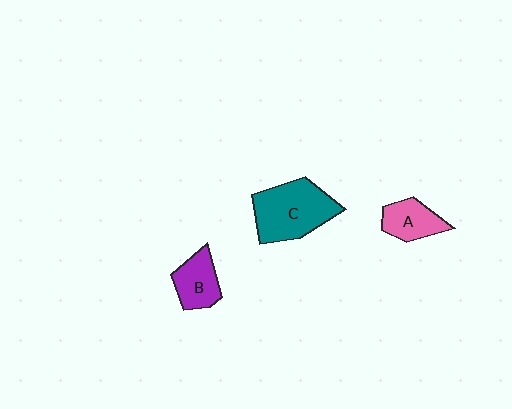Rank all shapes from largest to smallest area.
From largest to smallest: C (teal), B (purple), A (pink).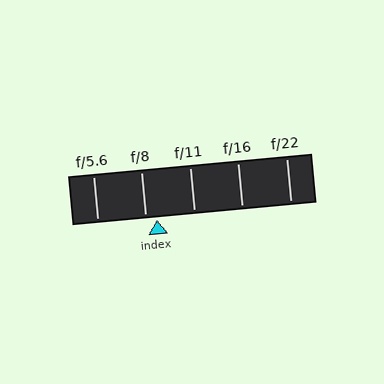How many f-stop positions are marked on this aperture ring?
There are 5 f-stop positions marked.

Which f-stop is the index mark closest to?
The index mark is closest to f/8.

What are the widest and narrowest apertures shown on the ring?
The widest aperture shown is f/5.6 and the narrowest is f/22.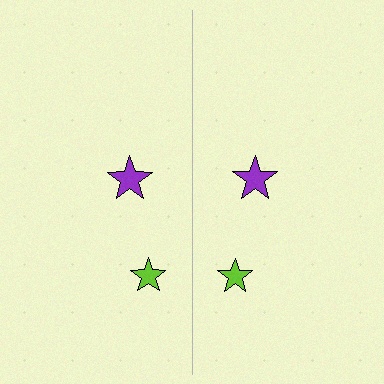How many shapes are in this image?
There are 4 shapes in this image.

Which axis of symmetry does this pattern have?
The pattern has a vertical axis of symmetry running through the center of the image.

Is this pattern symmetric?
Yes, this pattern has bilateral (reflection) symmetry.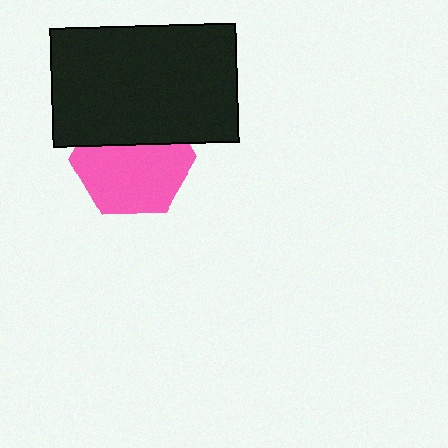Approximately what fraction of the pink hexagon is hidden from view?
Roughly 36% of the pink hexagon is hidden behind the black rectangle.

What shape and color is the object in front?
The object in front is a black rectangle.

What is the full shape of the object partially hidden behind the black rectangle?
The partially hidden object is a pink hexagon.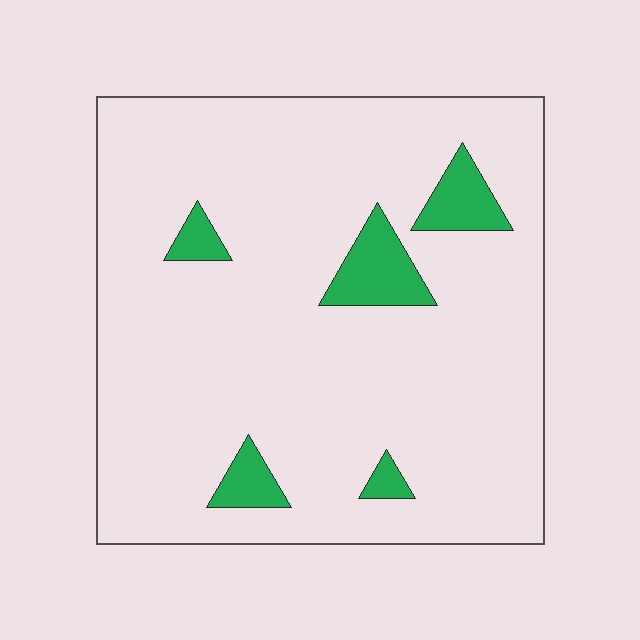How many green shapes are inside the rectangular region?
5.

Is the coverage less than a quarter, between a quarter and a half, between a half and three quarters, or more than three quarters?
Less than a quarter.